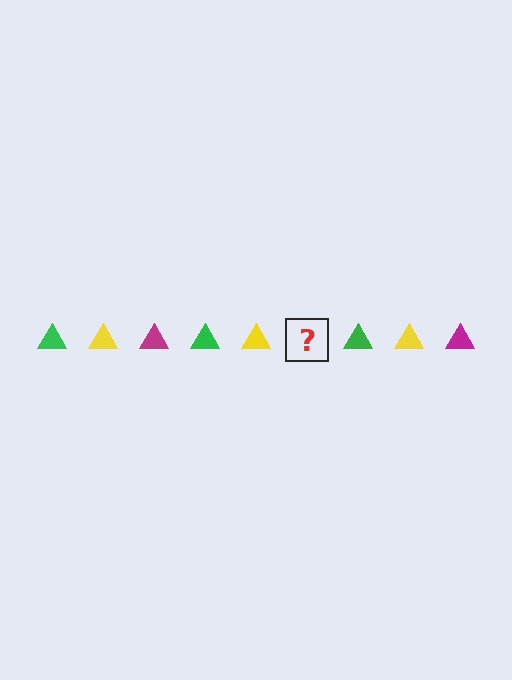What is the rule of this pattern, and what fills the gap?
The rule is that the pattern cycles through green, yellow, magenta triangles. The gap should be filled with a magenta triangle.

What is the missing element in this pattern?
The missing element is a magenta triangle.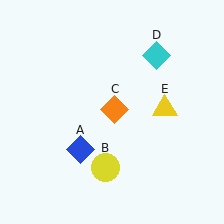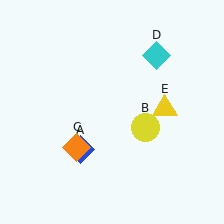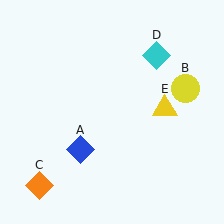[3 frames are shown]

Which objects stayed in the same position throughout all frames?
Blue diamond (object A) and cyan diamond (object D) and yellow triangle (object E) remained stationary.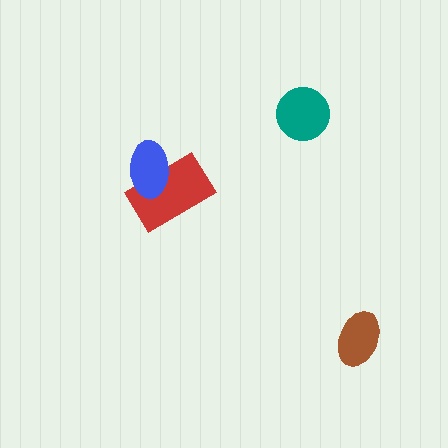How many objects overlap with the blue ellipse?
1 object overlaps with the blue ellipse.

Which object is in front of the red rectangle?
The blue ellipse is in front of the red rectangle.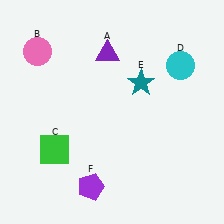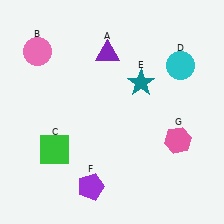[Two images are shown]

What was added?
A pink hexagon (G) was added in Image 2.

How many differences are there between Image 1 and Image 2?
There is 1 difference between the two images.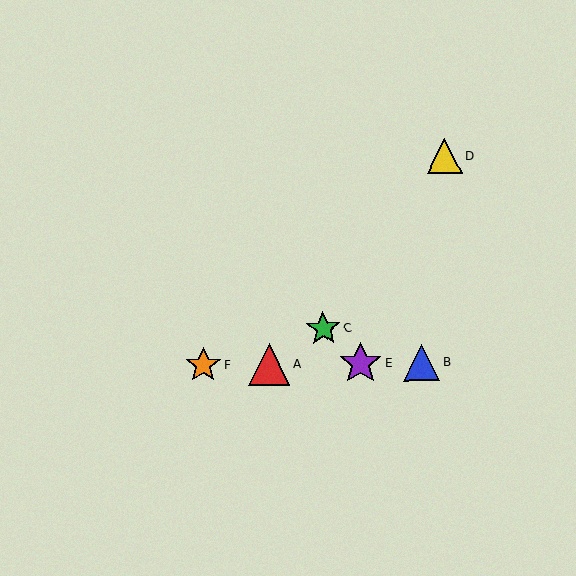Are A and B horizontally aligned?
Yes, both are at y≈365.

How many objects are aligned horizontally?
4 objects (A, B, E, F) are aligned horizontally.